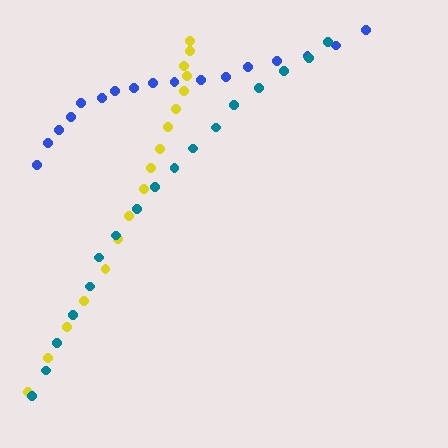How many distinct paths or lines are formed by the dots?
There are 3 distinct paths.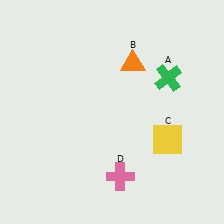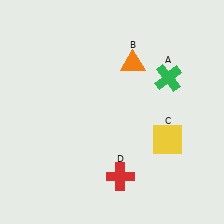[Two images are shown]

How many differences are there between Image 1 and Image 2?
There is 1 difference between the two images.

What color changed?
The cross (D) changed from pink in Image 1 to red in Image 2.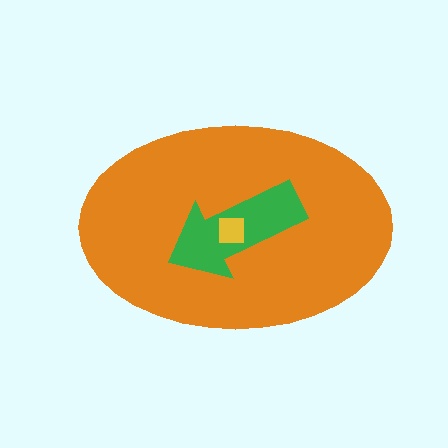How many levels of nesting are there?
3.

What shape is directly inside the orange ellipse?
The green arrow.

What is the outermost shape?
The orange ellipse.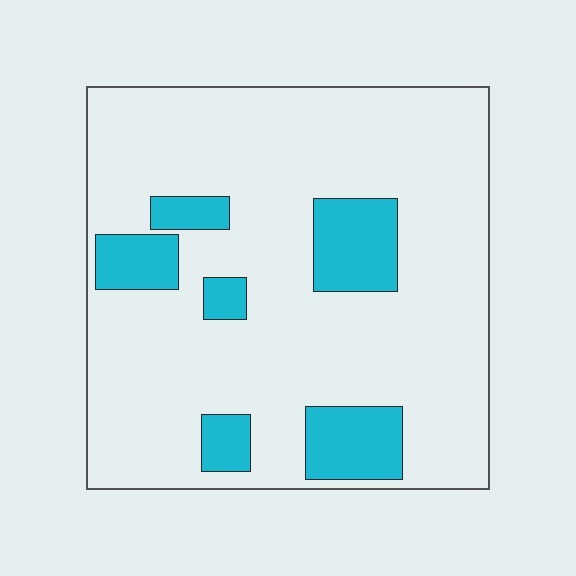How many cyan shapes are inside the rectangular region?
6.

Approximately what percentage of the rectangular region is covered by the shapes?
Approximately 15%.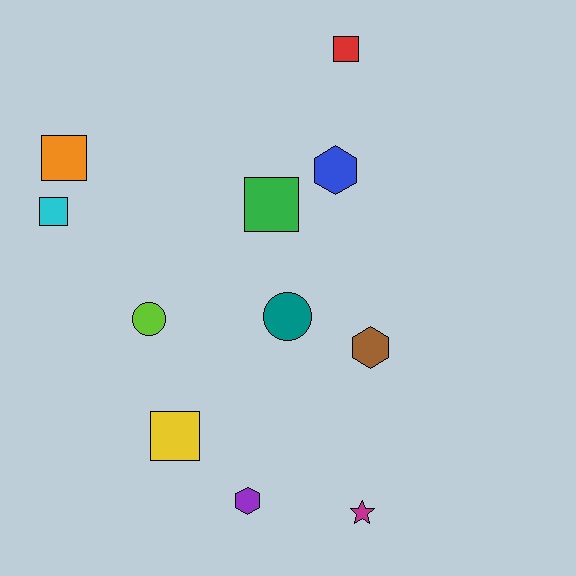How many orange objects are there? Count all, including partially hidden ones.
There is 1 orange object.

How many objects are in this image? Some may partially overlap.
There are 11 objects.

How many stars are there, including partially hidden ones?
There is 1 star.